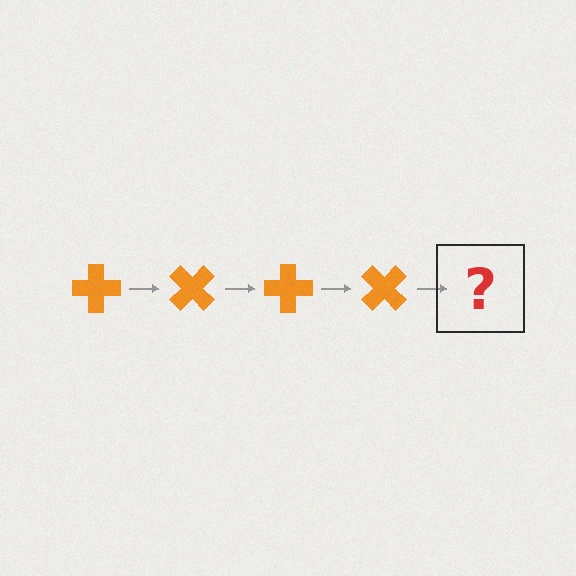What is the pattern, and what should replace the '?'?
The pattern is that the cross rotates 45 degrees each step. The '?' should be an orange cross rotated 180 degrees.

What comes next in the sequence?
The next element should be an orange cross rotated 180 degrees.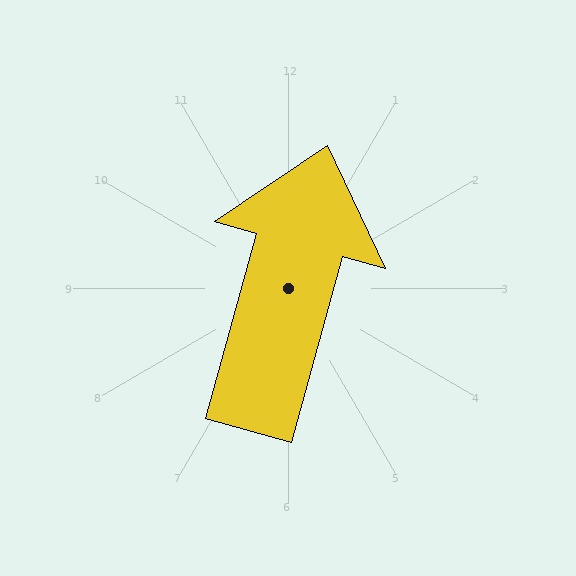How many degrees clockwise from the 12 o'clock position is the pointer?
Approximately 15 degrees.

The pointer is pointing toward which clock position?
Roughly 1 o'clock.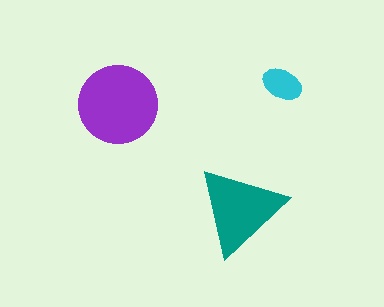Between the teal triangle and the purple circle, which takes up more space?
The purple circle.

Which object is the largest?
The purple circle.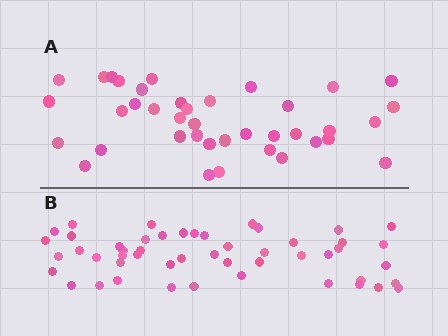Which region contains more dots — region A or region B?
Region B (the bottom region) has more dots.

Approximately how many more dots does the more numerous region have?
Region B has roughly 12 or so more dots than region A.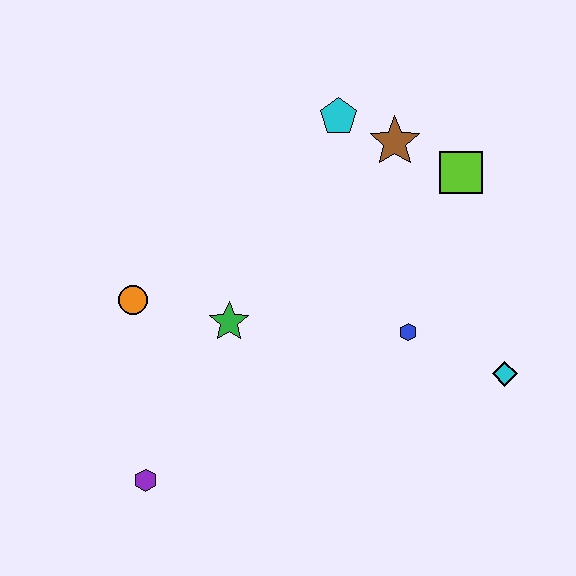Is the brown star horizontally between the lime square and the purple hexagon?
Yes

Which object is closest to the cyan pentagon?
The brown star is closest to the cyan pentagon.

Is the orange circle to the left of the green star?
Yes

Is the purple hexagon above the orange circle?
No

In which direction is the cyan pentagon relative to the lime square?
The cyan pentagon is to the left of the lime square.